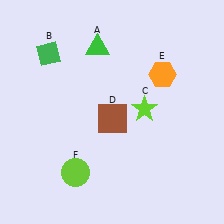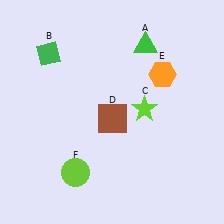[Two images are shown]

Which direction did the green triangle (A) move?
The green triangle (A) moved right.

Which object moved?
The green triangle (A) moved right.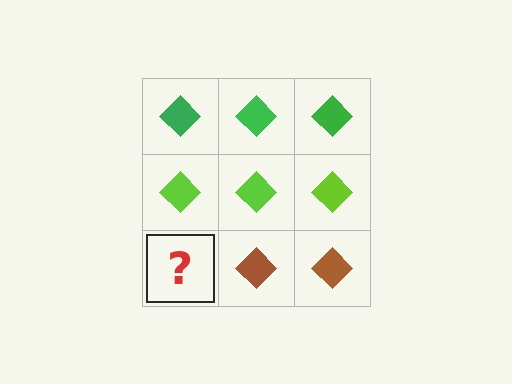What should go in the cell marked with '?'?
The missing cell should contain a brown diamond.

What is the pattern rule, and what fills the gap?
The rule is that each row has a consistent color. The gap should be filled with a brown diamond.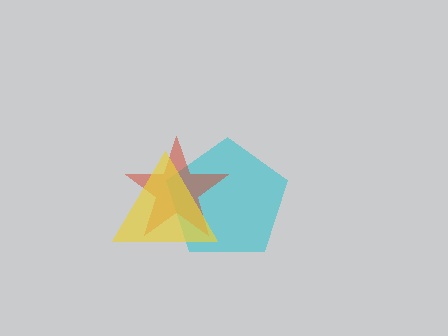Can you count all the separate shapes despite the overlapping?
Yes, there are 3 separate shapes.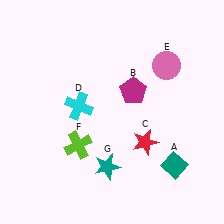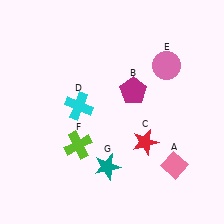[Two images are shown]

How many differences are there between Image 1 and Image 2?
There is 1 difference between the two images.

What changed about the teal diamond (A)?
In Image 1, A is teal. In Image 2, it changed to pink.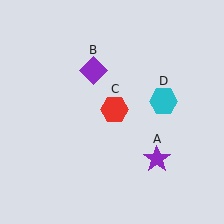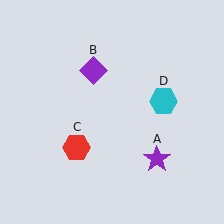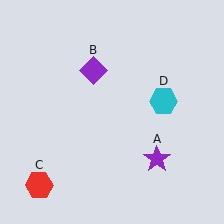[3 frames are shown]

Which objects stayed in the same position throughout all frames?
Purple star (object A) and purple diamond (object B) and cyan hexagon (object D) remained stationary.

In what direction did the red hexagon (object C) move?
The red hexagon (object C) moved down and to the left.